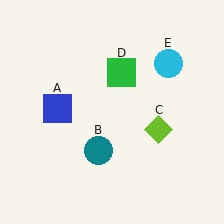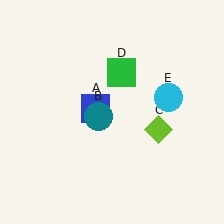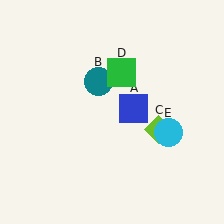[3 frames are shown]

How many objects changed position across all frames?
3 objects changed position: blue square (object A), teal circle (object B), cyan circle (object E).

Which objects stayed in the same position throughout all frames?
Lime diamond (object C) and green square (object D) remained stationary.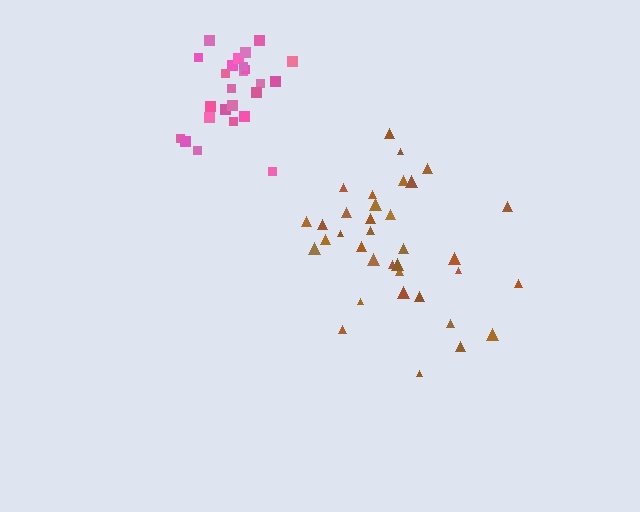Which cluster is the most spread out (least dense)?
Brown.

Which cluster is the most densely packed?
Pink.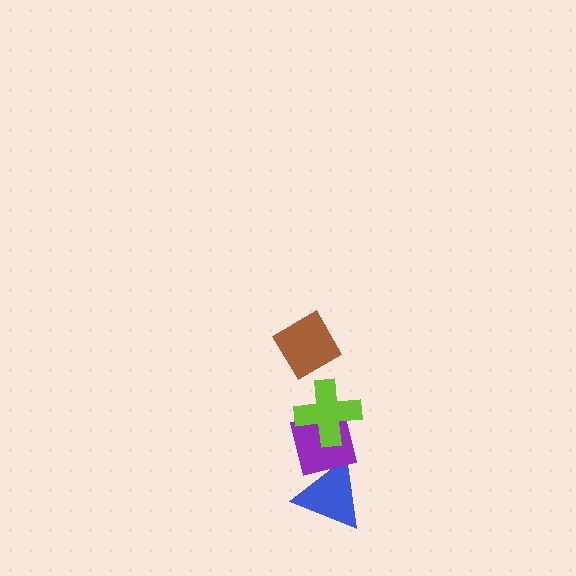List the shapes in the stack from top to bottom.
From top to bottom: the brown diamond, the lime cross, the purple square, the blue triangle.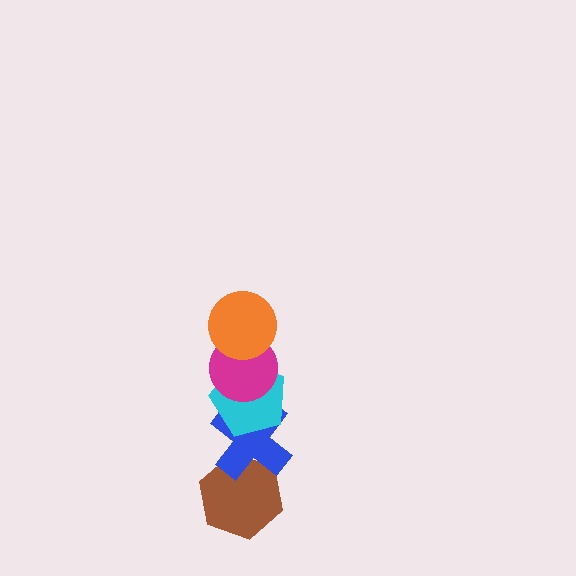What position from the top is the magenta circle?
The magenta circle is 2nd from the top.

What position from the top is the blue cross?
The blue cross is 4th from the top.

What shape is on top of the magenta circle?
The orange circle is on top of the magenta circle.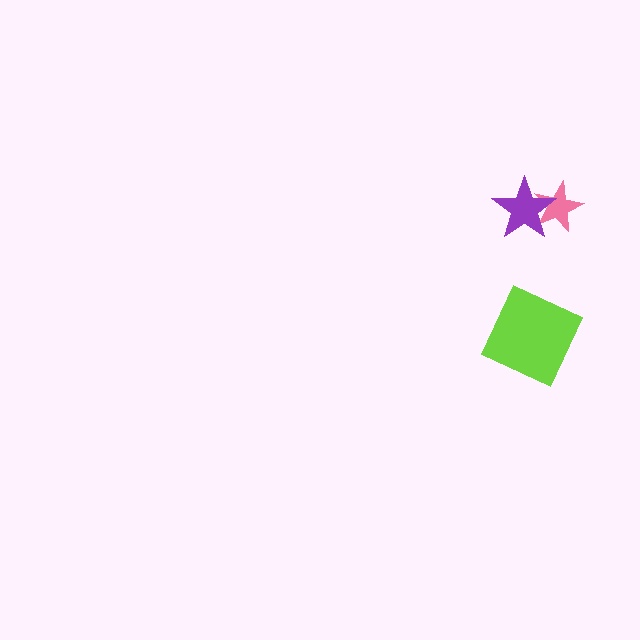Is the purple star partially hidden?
No, no other shape covers it.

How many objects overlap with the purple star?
1 object overlaps with the purple star.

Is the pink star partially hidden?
Yes, it is partially covered by another shape.